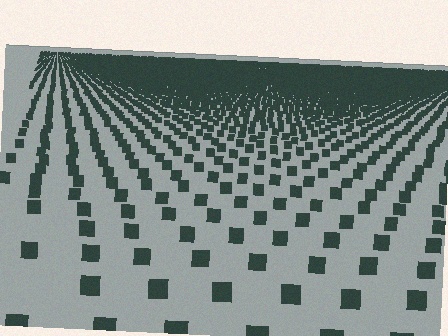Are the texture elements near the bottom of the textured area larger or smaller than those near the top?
Larger. Near the bottom, elements are closer to the viewer and appear at a bigger on-screen size.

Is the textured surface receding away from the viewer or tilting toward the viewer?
The surface is receding away from the viewer. Texture elements get smaller and denser toward the top.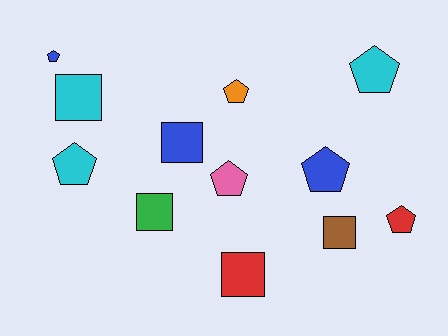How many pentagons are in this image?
There are 7 pentagons.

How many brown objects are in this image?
There is 1 brown object.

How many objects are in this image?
There are 12 objects.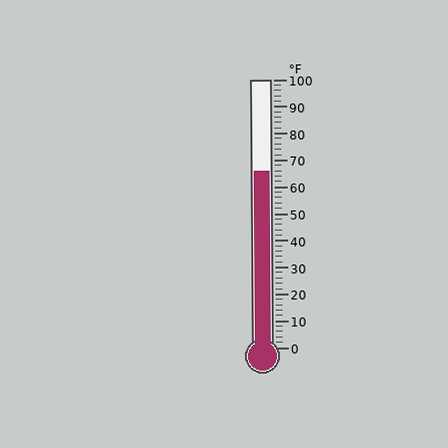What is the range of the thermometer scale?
The thermometer scale ranges from 0°F to 100°F.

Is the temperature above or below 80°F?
The temperature is below 80°F.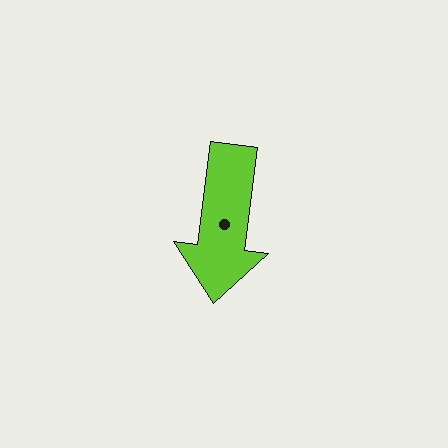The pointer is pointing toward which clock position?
Roughly 6 o'clock.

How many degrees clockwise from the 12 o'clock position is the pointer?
Approximately 187 degrees.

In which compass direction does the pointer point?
South.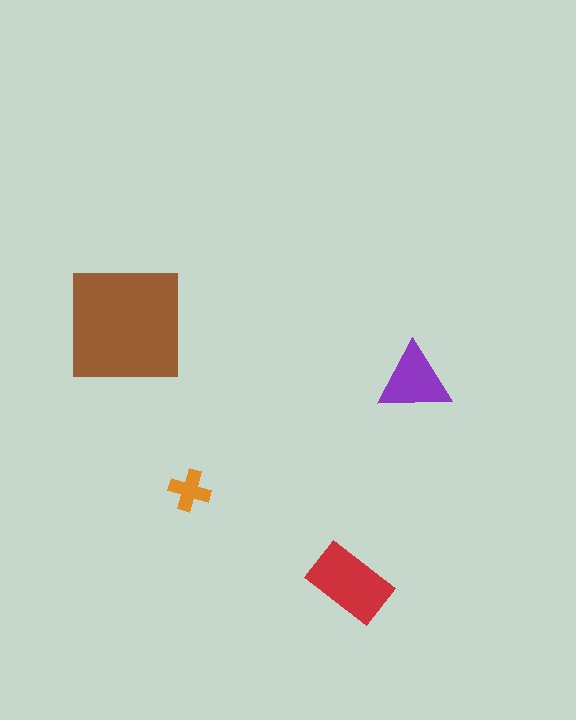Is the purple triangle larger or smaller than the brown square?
Smaller.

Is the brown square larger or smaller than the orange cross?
Larger.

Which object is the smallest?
The orange cross.